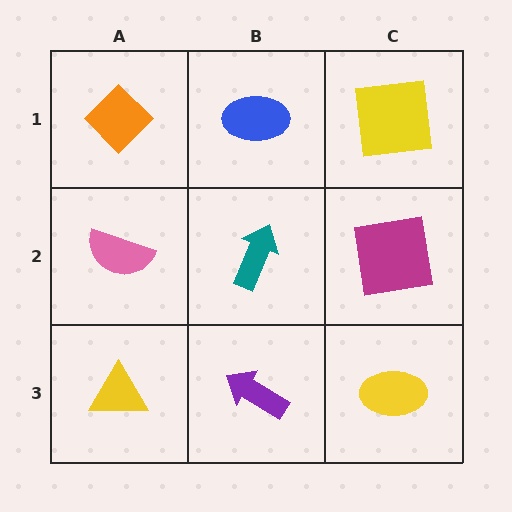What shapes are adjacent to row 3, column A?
A pink semicircle (row 2, column A), a purple arrow (row 3, column B).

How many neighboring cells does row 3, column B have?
3.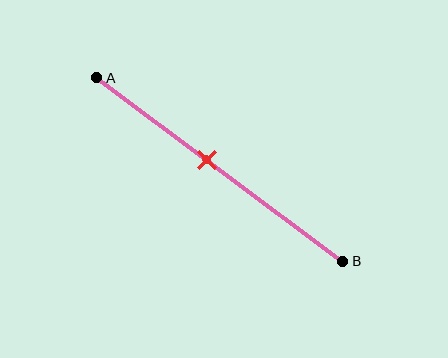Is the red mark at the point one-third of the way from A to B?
No, the mark is at about 45% from A, not at the 33% one-third point.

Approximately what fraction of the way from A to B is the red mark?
The red mark is approximately 45% of the way from A to B.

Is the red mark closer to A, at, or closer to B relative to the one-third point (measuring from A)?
The red mark is closer to point B than the one-third point of segment AB.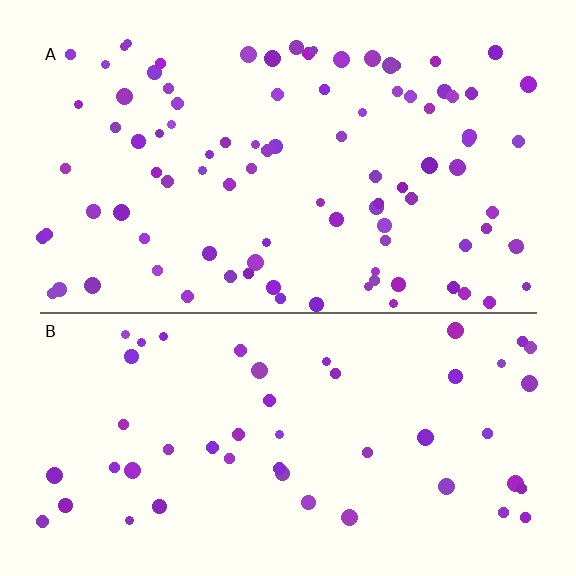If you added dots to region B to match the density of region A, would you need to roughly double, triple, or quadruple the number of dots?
Approximately double.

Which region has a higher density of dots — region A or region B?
A (the top).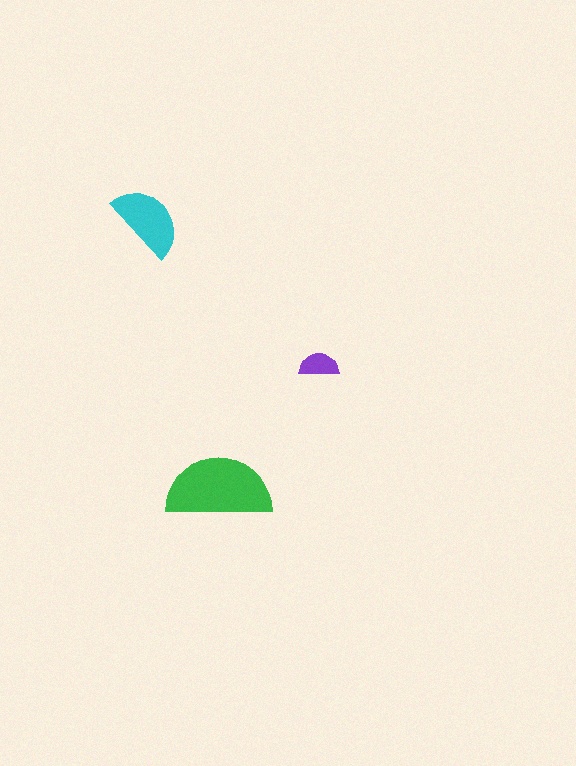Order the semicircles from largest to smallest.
the green one, the cyan one, the purple one.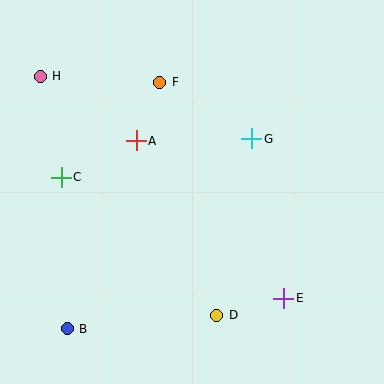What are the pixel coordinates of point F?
Point F is at (160, 82).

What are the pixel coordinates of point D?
Point D is at (217, 315).